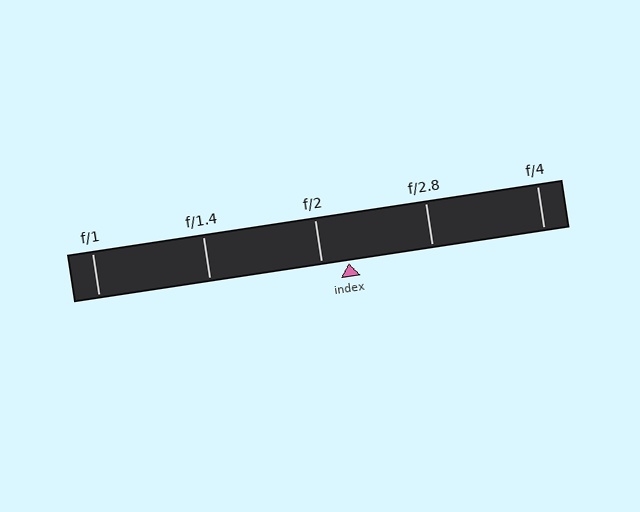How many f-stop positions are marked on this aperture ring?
There are 5 f-stop positions marked.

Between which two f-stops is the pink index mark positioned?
The index mark is between f/2 and f/2.8.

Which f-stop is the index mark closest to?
The index mark is closest to f/2.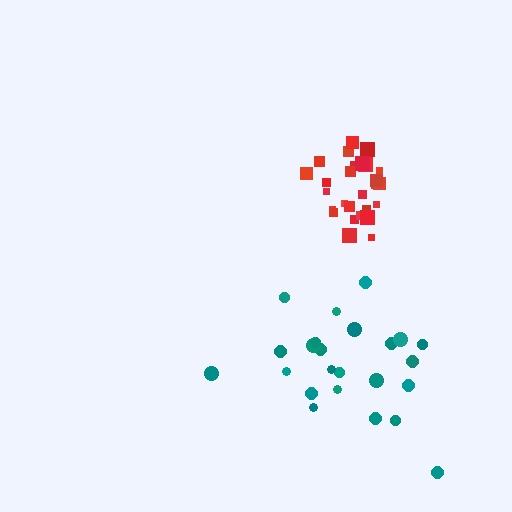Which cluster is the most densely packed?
Red.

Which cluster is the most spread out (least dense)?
Teal.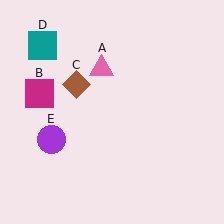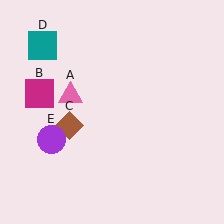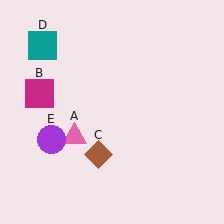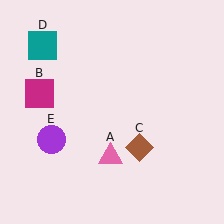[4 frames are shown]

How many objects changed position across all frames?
2 objects changed position: pink triangle (object A), brown diamond (object C).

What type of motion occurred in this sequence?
The pink triangle (object A), brown diamond (object C) rotated counterclockwise around the center of the scene.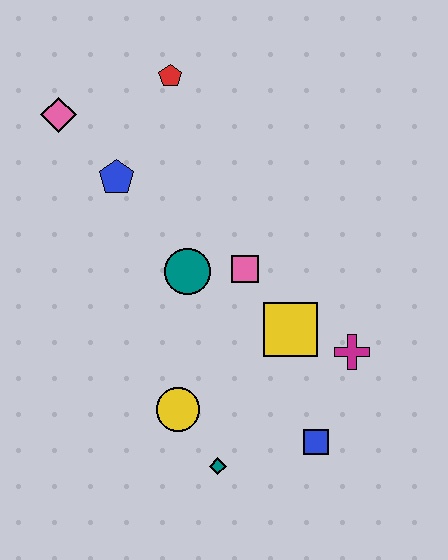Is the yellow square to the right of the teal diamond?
Yes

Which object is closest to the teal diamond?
The yellow circle is closest to the teal diamond.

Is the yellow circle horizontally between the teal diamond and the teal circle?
No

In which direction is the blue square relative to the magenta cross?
The blue square is below the magenta cross.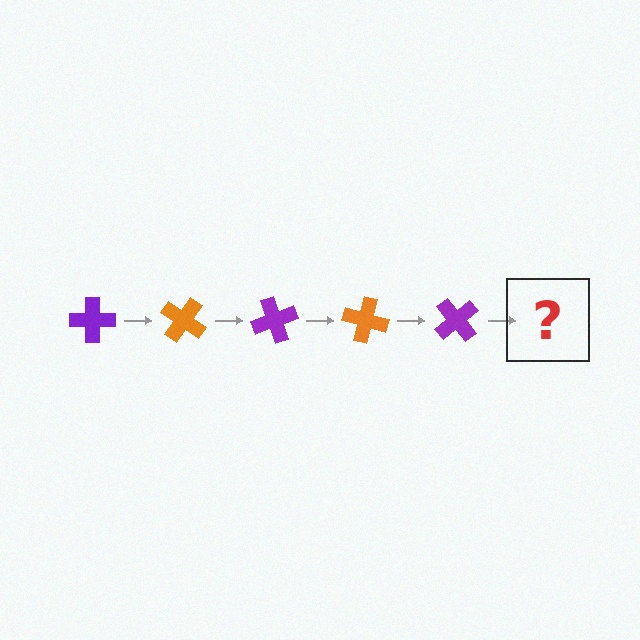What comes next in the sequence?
The next element should be an orange cross, rotated 175 degrees from the start.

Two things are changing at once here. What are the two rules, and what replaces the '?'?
The two rules are that it rotates 35 degrees each step and the color cycles through purple and orange. The '?' should be an orange cross, rotated 175 degrees from the start.